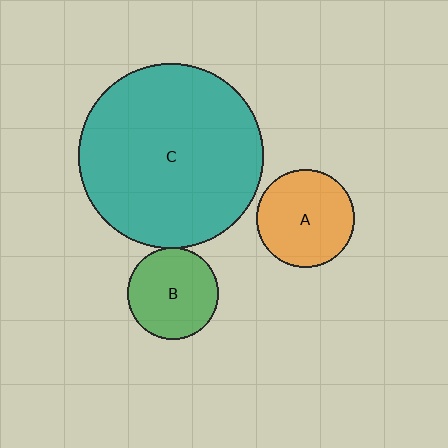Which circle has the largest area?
Circle C (teal).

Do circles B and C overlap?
Yes.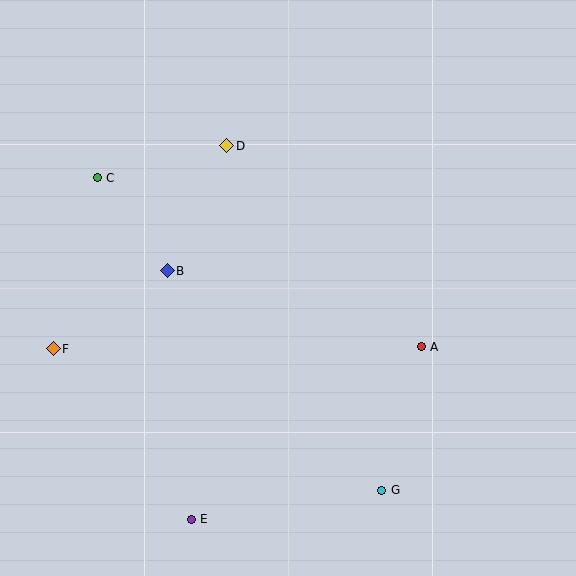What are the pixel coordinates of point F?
Point F is at (53, 349).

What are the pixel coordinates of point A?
Point A is at (421, 347).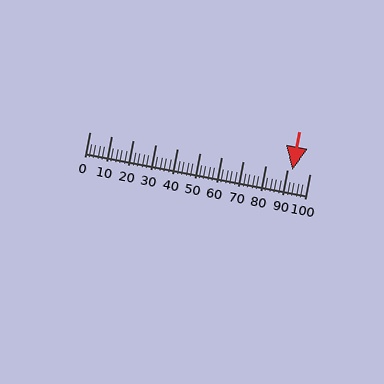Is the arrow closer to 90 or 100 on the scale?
The arrow is closer to 90.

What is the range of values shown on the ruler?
The ruler shows values from 0 to 100.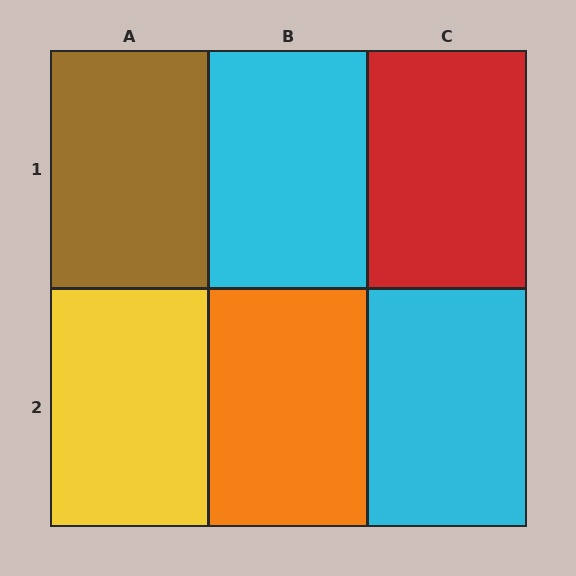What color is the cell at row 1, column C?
Red.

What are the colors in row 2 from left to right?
Yellow, orange, cyan.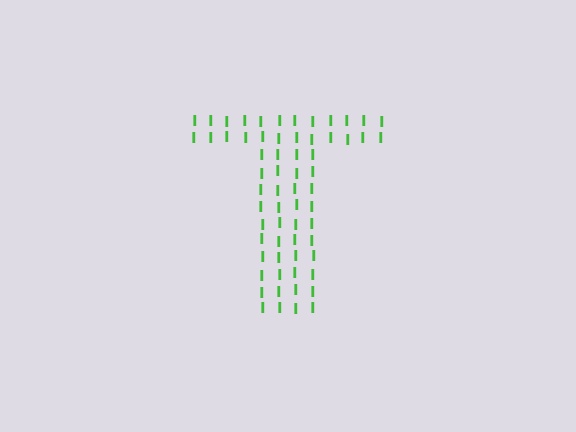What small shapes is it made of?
It is made of small letter I's.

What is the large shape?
The large shape is the letter T.